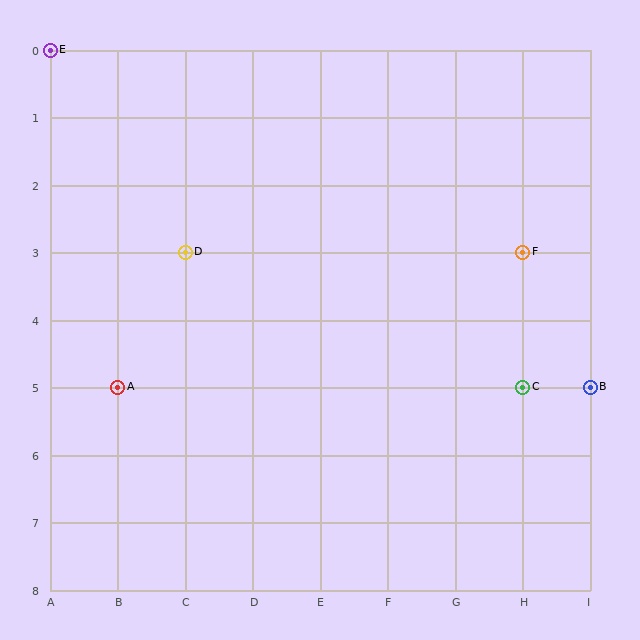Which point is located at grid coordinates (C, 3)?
Point D is at (C, 3).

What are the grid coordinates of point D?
Point D is at grid coordinates (C, 3).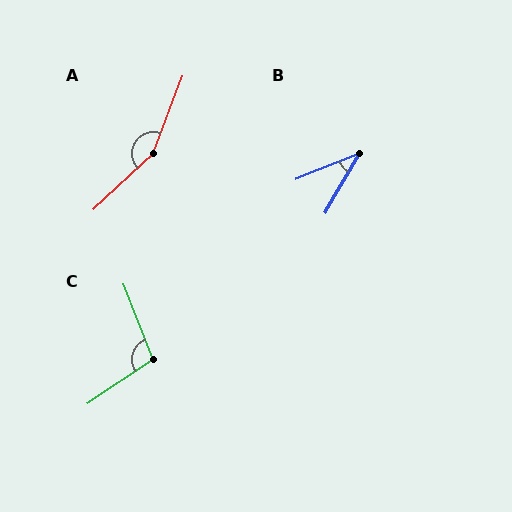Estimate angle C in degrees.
Approximately 103 degrees.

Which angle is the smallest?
B, at approximately 38 degrees.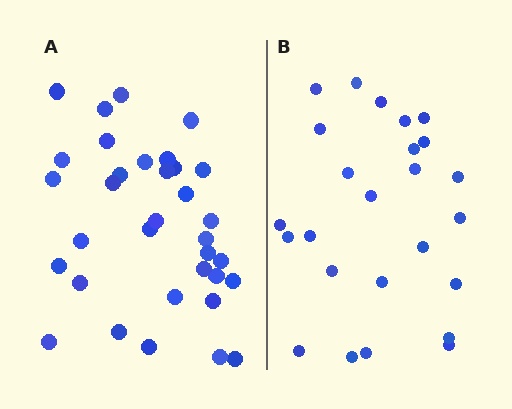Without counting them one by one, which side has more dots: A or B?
Region A (the left region) has more dots.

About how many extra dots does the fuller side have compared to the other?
Region A has roughly 8 or so more dots than region B.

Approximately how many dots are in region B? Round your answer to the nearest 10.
About 20 dots. (The exact count is 25, which rounds to 20.)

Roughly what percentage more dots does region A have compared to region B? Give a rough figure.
About 35% more.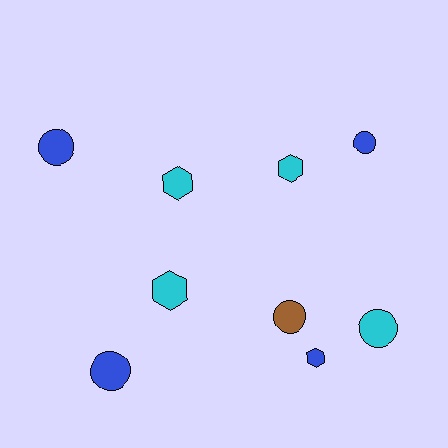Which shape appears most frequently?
Circle, with 5 objects.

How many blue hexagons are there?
There is 1 blue hexagon.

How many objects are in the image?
There are 9 objects.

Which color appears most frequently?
Cyan, with 4 objects.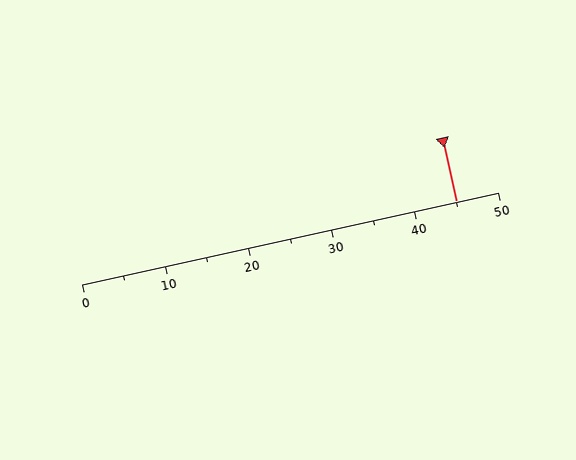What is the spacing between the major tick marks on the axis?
The major ticks are spaced 10 apart.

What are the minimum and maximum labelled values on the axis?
The axis runs from 0 to 50.